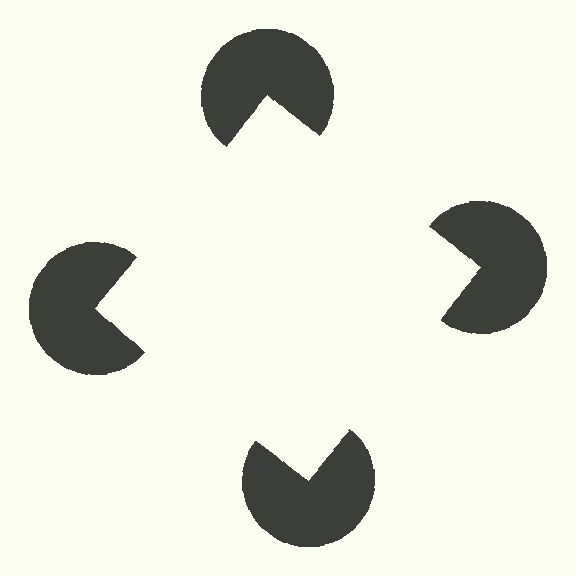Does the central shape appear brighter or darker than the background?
It typically appears slightly brighter than the background, even though no actual brightness change is drawn.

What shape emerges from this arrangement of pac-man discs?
An illusory square — its edges are inferred from the aligned wedge cuts in the pac-man discs, not physically drawn.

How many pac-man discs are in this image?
There are 4 — one at each vertex of the illusory square.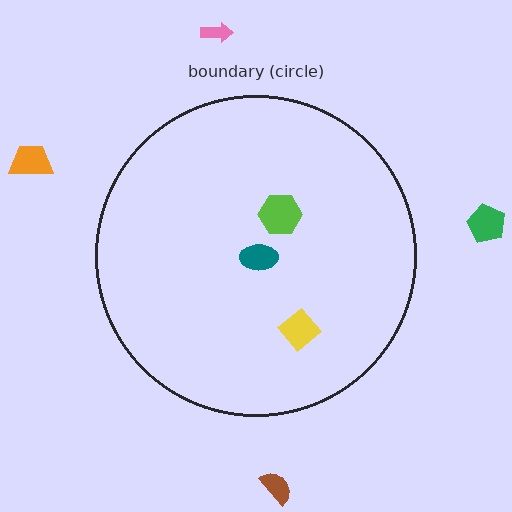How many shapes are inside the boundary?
3 inside, 4 outside.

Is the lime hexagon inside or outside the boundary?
Inside.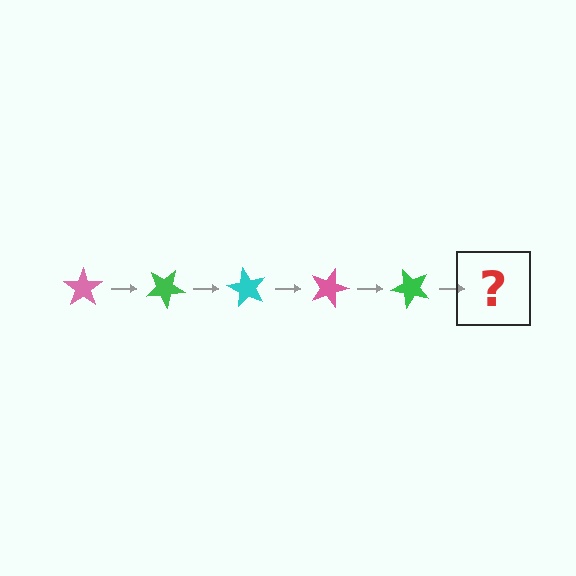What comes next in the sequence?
The next element should be a cyan star, rotated 150 degrees from the start.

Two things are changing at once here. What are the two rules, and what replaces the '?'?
The two rules are that it rotates 30 degrees each step and the color cycles through pink, green, and cyan. The '?' should be a cyan star, rotated 150 degrees from the start.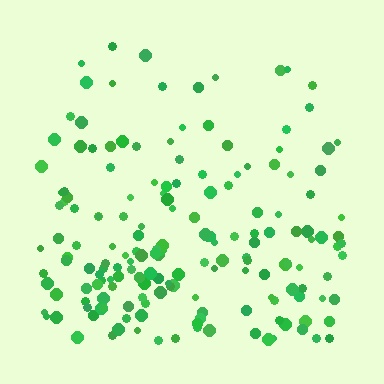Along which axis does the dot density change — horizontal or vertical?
Vertical.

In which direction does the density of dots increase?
From top to bottom, with the bottom side densest.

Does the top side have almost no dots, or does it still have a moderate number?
Still a moderate number, just noticeably fewer than the bottom.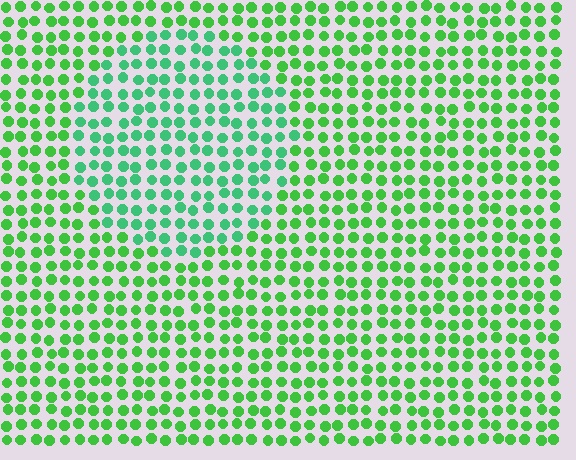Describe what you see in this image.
The image is filled with small green elements in a uniform arrangement. A circle-shaped region is visible where the elements are tinted to a slightly different hue, forming a subtle color boundary.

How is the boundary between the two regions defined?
The boundary is defined purely by a slight shift in hue (about 27 degrees). Spacing, size, and orientation are identical on both sides.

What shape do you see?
I see a circle.